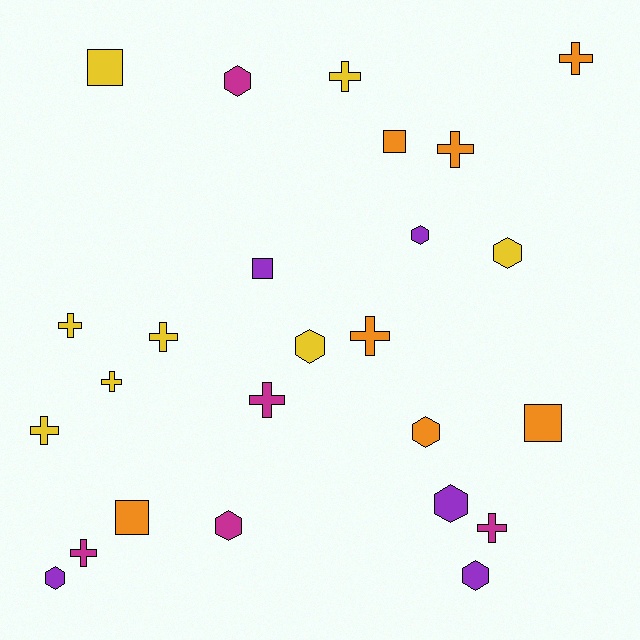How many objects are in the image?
There are 25 objects.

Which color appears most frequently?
Yellow, with 8 objects.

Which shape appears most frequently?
Cross, with 11 objects.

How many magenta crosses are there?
There are 3 magenta crosses.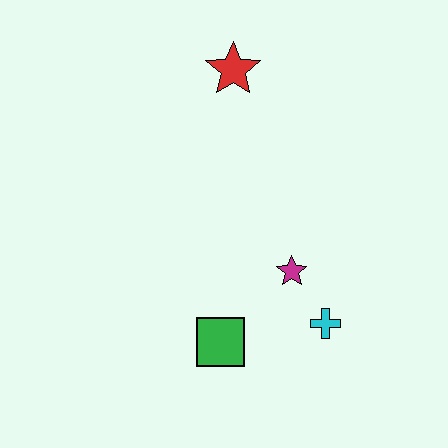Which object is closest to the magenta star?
The cyan cross is closest to the magenta star.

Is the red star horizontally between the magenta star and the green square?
Yes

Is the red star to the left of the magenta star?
Yes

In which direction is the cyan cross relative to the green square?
The cyan cross is to the right of the green square.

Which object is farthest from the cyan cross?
The red star is farthest from the cyan cross.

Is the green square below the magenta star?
Yes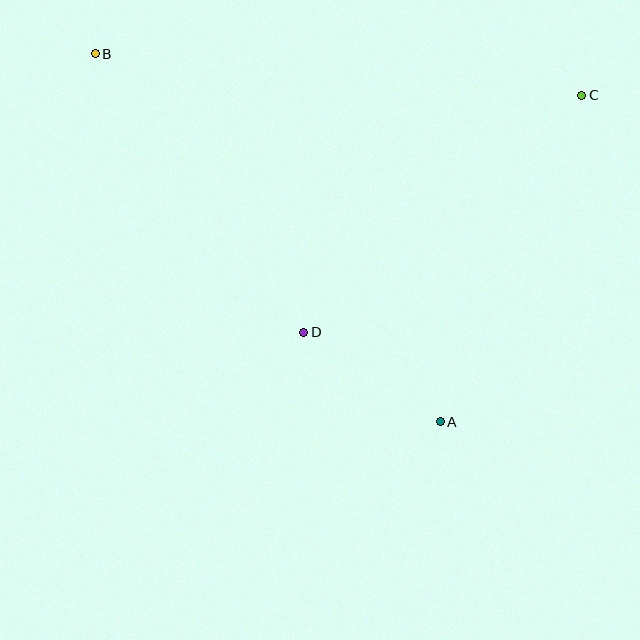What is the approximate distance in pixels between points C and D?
The distance between C and D is approximately 365 pixels.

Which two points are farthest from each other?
Points A and B are farthest from each other.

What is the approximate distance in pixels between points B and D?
The distance between B and D is approximately 348 pixels.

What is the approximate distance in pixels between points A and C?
The distance between A and C is approximately 356 pixels.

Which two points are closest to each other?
Points A and D are closest to each other.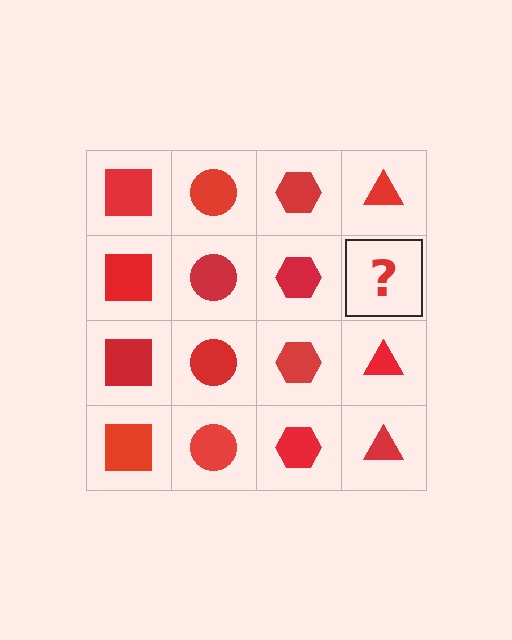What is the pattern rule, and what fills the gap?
The rule is that each column has a consistent shape. The gap should be filled with a red triangle.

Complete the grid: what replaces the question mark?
The question mark should be replaced with a red triangle.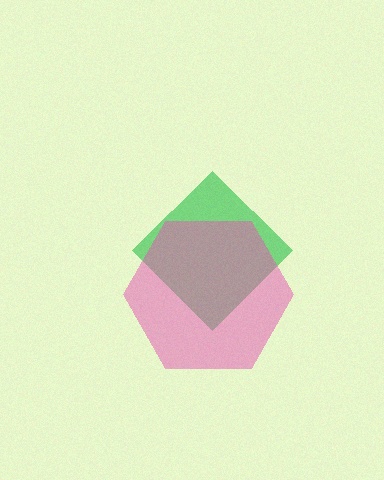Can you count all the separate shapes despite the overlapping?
Yes, there are 2 separate shapes.